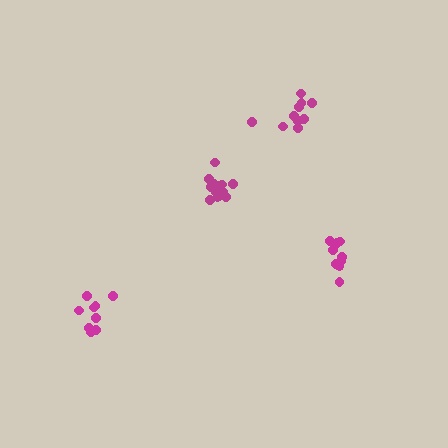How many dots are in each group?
Group 1: 9 dots, Group 2: 13 dots, Group 3: 10 dots, Group 4: 9 dots (41 total).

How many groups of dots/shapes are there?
There are 4 groups.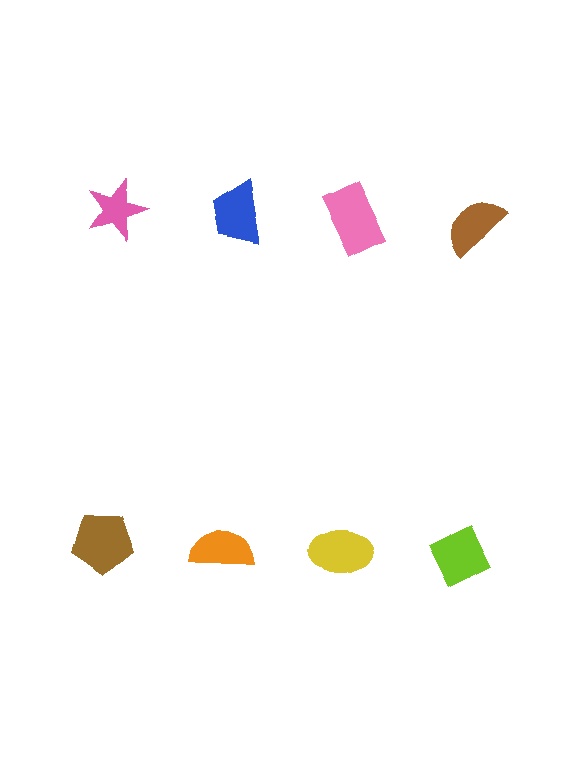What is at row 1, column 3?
A pink rectangle.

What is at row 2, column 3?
A yellow ellipse.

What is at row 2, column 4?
A lime diamond.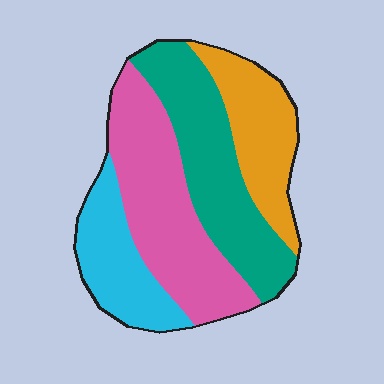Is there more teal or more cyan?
Teal.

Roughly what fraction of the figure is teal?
Teal takes up about one third (1/3) of the figure.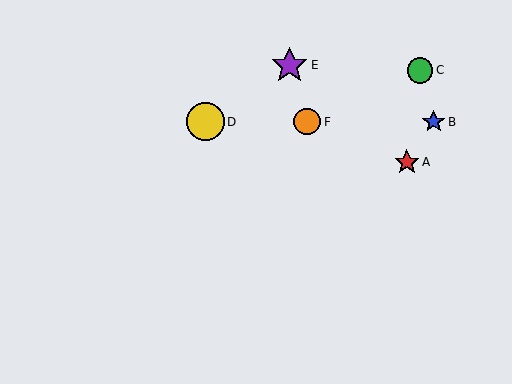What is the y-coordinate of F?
Object F is at y≈122.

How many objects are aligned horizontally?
3 objects (B, D, F) are aligned horizontally.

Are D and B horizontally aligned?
Yes, both are at y≈122.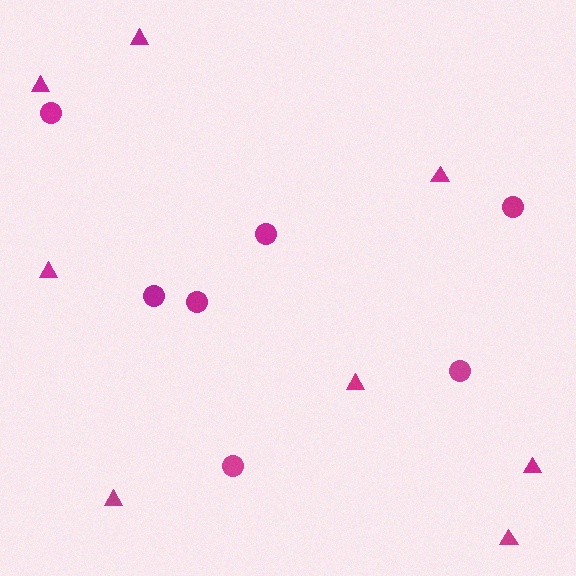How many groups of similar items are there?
There are 2 groups: one group of circles (7) and one group of triangles (8).